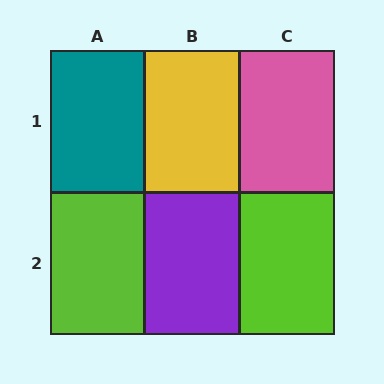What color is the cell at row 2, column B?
Purple.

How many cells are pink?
1 cell is pink.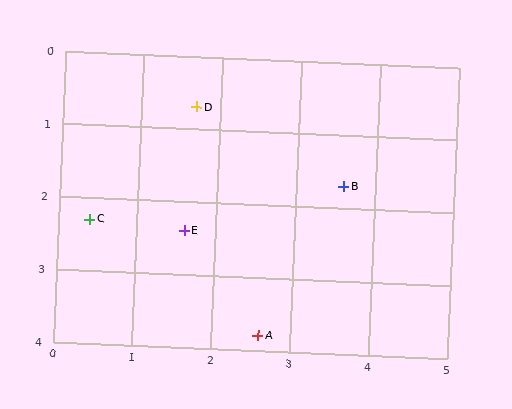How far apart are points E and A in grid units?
Points E and A are about 1.7 grid units apart.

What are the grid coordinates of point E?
Point E is at approximately (1.6, 2.4).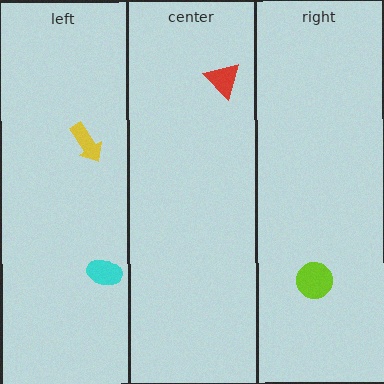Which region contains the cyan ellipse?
The left region.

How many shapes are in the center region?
1.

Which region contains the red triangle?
The center region.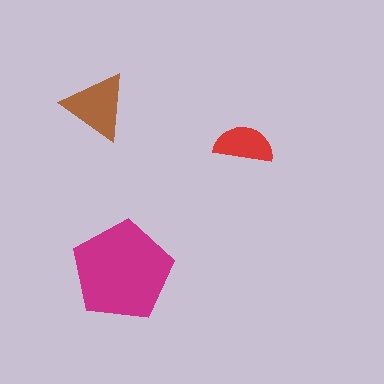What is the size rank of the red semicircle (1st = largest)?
3rd.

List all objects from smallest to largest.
The red semicircle, the brown triangle, the magenta pentagon.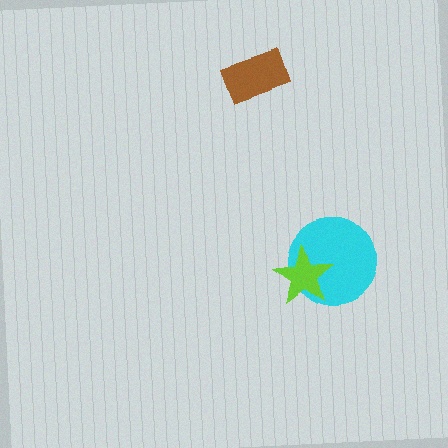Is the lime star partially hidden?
No, no other shape covers it.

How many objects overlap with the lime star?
1 object overlaps with the lime star.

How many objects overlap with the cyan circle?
1 object overlaps with the cyan circle.